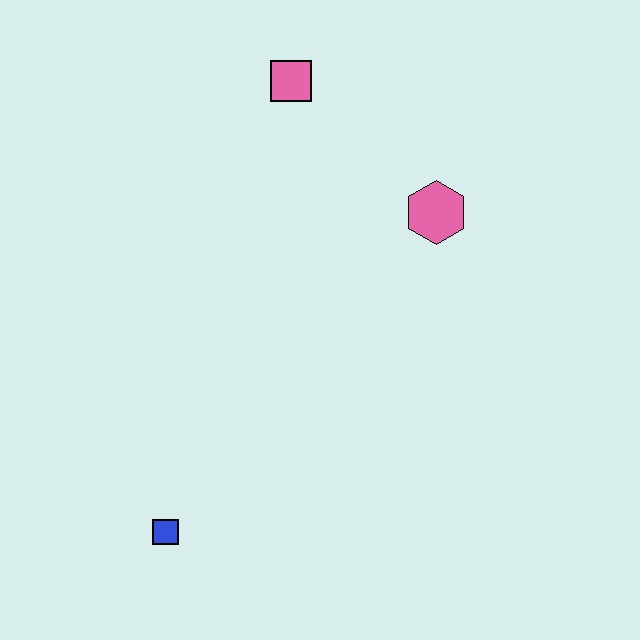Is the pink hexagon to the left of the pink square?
No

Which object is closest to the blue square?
The pink hexagon is closest to the blue square.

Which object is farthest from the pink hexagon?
The blue square is farthest from the pink hexagon.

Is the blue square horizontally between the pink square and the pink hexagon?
No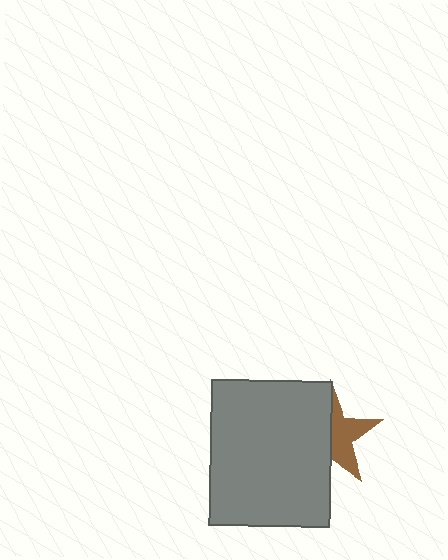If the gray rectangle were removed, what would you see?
You would see the complete brown star.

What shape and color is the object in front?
The object in front is a gray rectangle.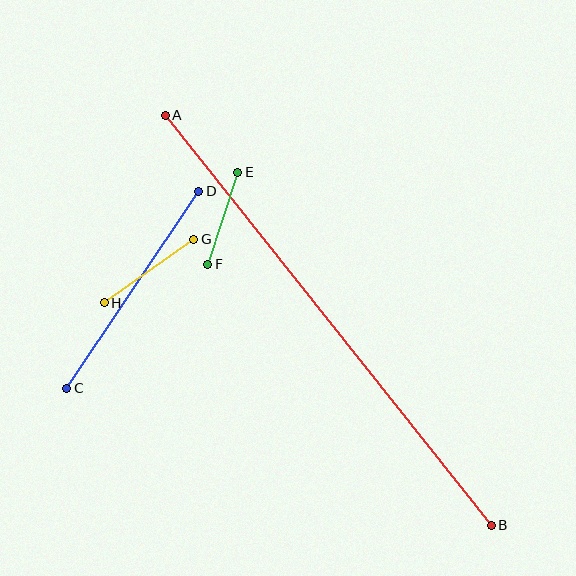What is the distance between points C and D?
The distance is approximately 237 pixels.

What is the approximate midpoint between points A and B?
The midpoint is at approximately (328, 320) pixels.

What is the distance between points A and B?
The distance is approximately 524 pixels.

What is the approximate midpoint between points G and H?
The midpoint is at approximately (149, 271) pixels.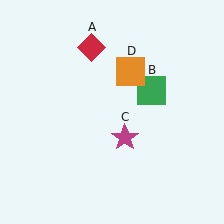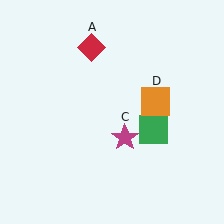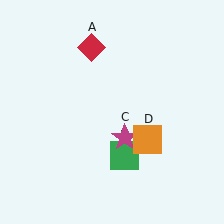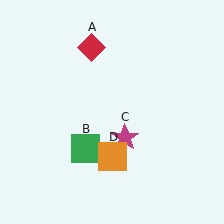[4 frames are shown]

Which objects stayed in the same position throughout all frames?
Red diamond (object A) and magenta star (object C) remained stationary.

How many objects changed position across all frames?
2 objects changed position: green square (object B), orange square (object D).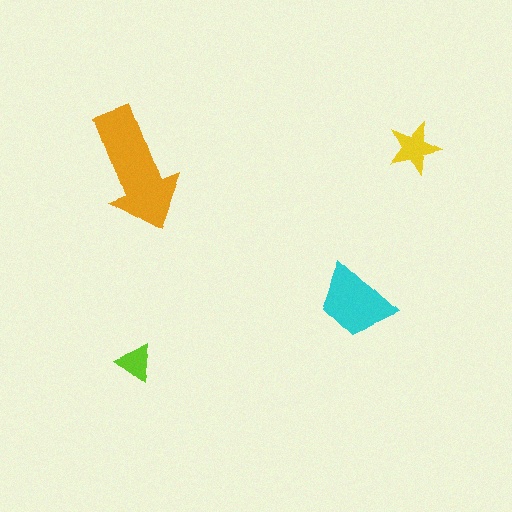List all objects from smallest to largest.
The lime triangle, the yellow star, the cyan trapezoid, the orange arrow.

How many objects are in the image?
There are 4 objects in the image.